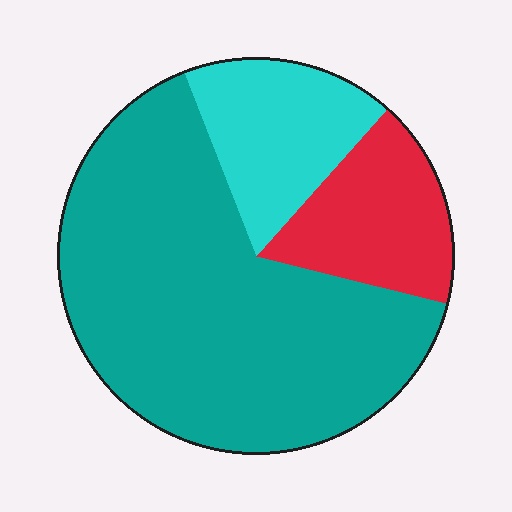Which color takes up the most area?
Teal, at roughly 65%.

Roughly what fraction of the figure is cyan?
Cyan covers 18% of the figure.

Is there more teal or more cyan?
Teal.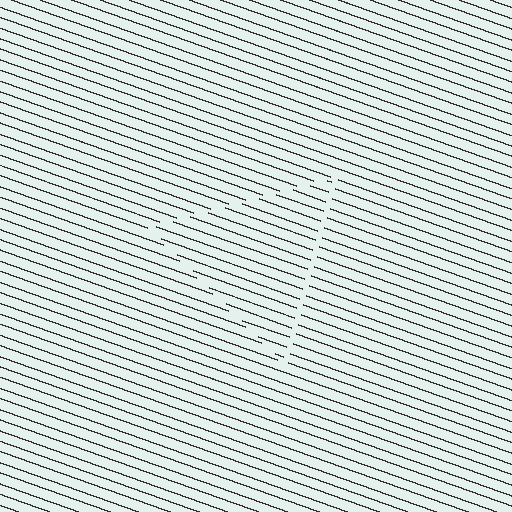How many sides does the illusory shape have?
3 sides — the line-ends trace a triangle.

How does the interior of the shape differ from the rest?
The interior of the shape contains the same grating, shifted by half a period — the contour is defined by the phase discontinuity where line-ends from the inner and outer gratings abut.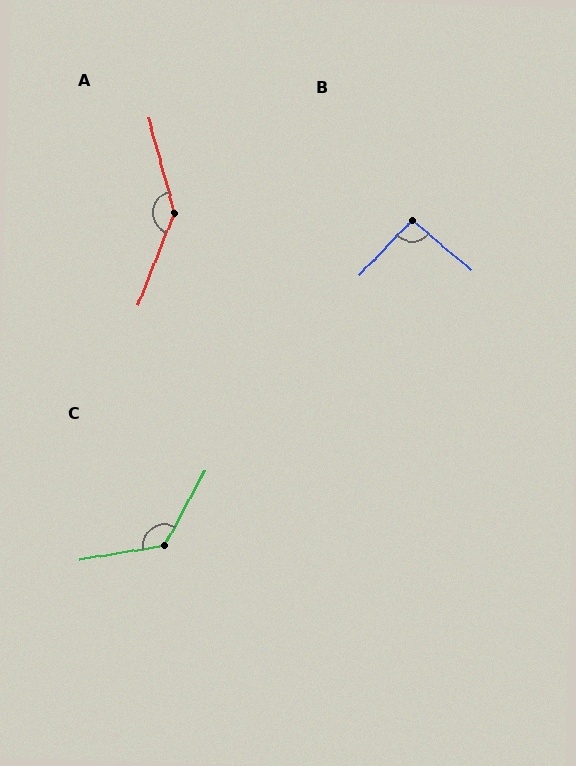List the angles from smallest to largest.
B (93°), C (127°), A (144°).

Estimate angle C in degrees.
Approximately 127 degrees.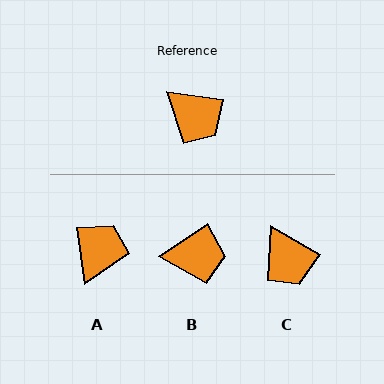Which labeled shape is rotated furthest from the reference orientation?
A, about 106 degrees away.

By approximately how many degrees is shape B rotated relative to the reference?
Approximately 42 degrees counter-clockwise.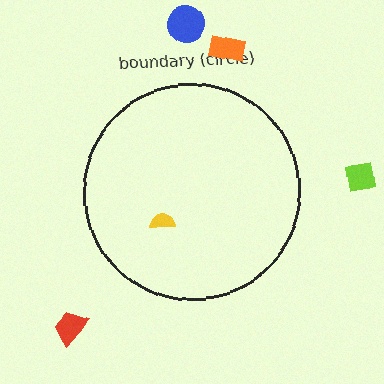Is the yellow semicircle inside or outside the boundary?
Inside.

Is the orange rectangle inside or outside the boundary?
Outside.